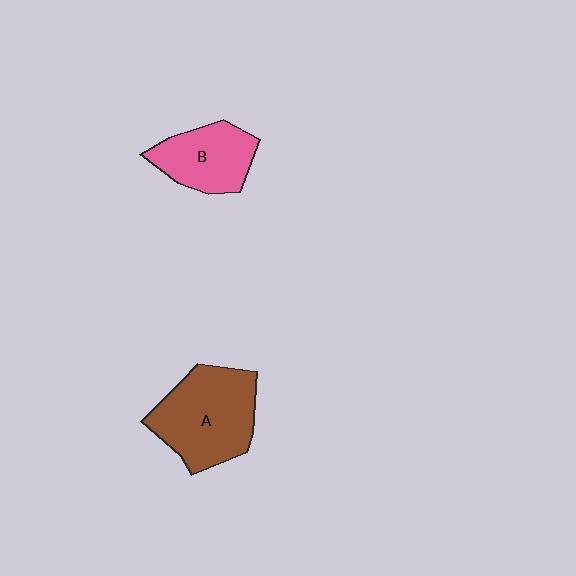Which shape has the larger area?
Shape A (brown).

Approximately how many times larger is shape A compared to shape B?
Approximately 1.5 times.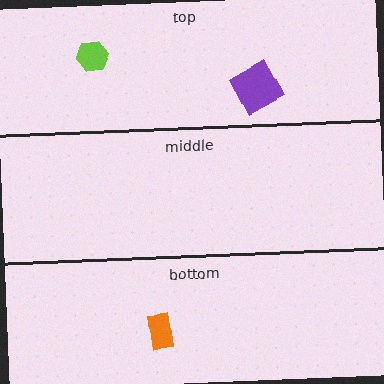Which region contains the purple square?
The top region.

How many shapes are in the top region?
2.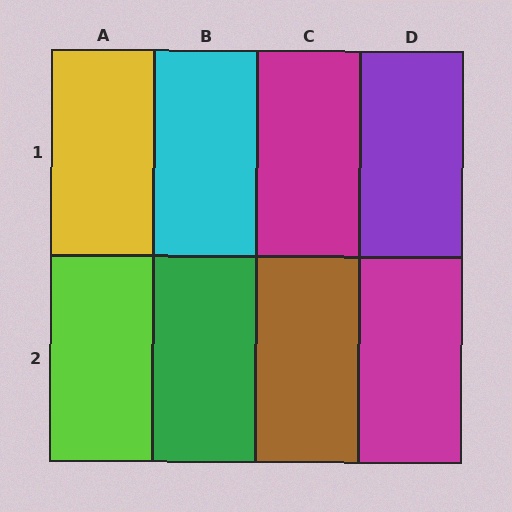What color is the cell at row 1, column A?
Yellow.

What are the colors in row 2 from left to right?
Lime, green, brown, magenta.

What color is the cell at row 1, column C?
Magenta.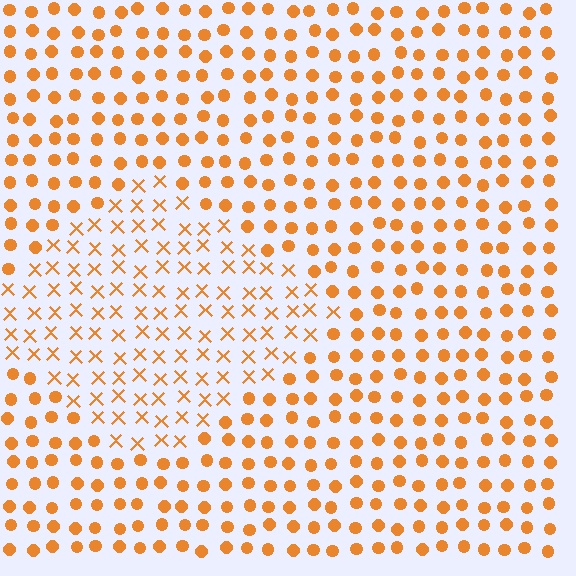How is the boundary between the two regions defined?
The boundary is defined by a change in element shape: X marks inside vs. circles outside. All elements share the same color and spacing.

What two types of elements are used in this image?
The image uses X marks inside the diamond region and circles outside it.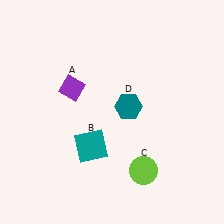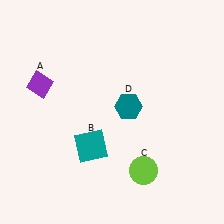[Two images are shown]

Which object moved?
The purple diamond (A) moved left.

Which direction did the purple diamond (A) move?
The purple diamond (A) moved left.